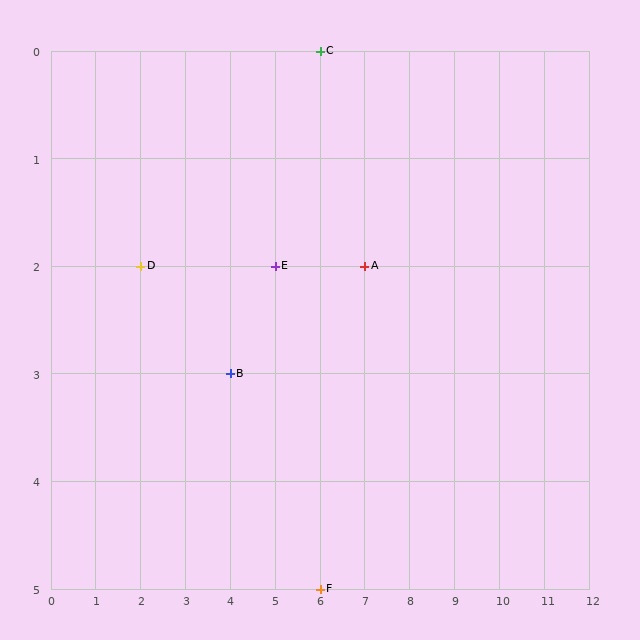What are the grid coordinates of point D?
Point D is at grid coordinates (2, 2).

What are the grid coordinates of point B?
Point B is at grid coordinates (4, 3).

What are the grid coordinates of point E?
Point E is at grid coordinates (5, 2).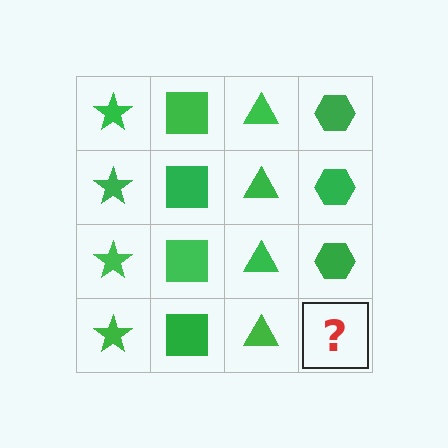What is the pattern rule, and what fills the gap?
The rule is that each column has a consistent shape. The gap should be filled with a green hexagon.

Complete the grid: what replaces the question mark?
The question mark should be replaced with a green hexagon.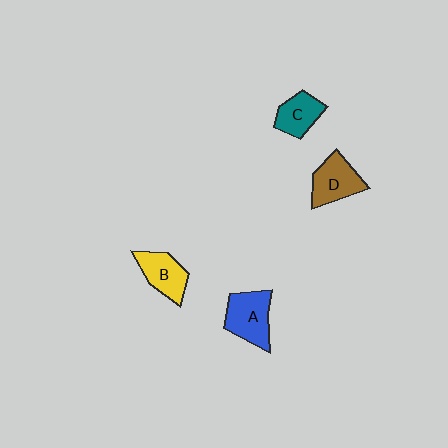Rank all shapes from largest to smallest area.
From largest to smallest: A (blue), D (brown), B (yellow), C (teal).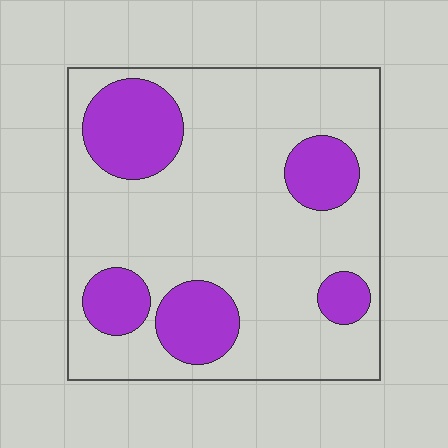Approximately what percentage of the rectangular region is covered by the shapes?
Approximately 25%.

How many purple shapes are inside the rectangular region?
5.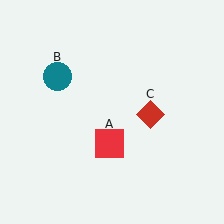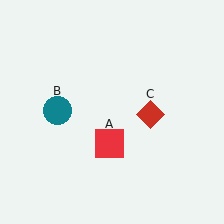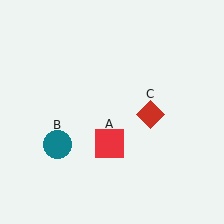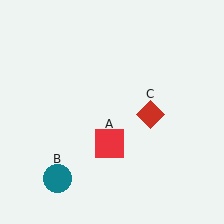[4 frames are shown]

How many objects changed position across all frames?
1 object changed position: teal circle (object B).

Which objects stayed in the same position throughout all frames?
Red square (object A) and red diamond (object C) remained stationary.